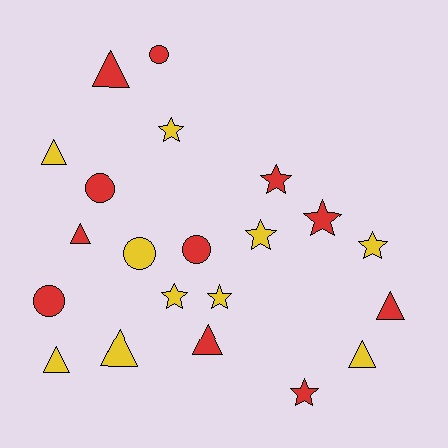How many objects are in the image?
There are 21 objects.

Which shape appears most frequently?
Star, with 8 objects.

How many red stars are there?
There are 3 red stars.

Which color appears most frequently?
Red, with 11 objects.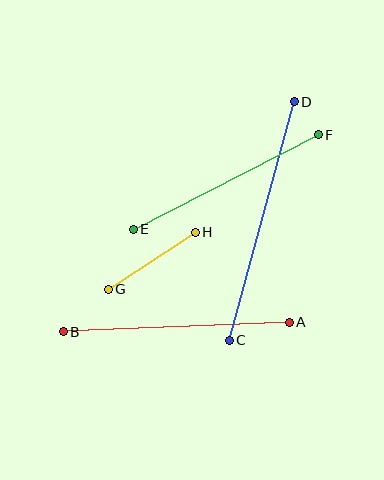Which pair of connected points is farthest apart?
Points C and D are farthest apart.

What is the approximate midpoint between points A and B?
The midpoint is at approximately (176, 327) pixels.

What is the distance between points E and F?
The distance is approximately 208 pixels.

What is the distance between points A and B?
The distance is approximately 226 pixels.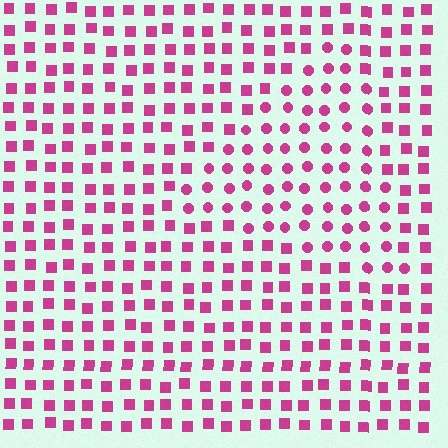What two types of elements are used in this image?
The image uses circles inside the triangle region and squares outside it.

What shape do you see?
I see a triangle.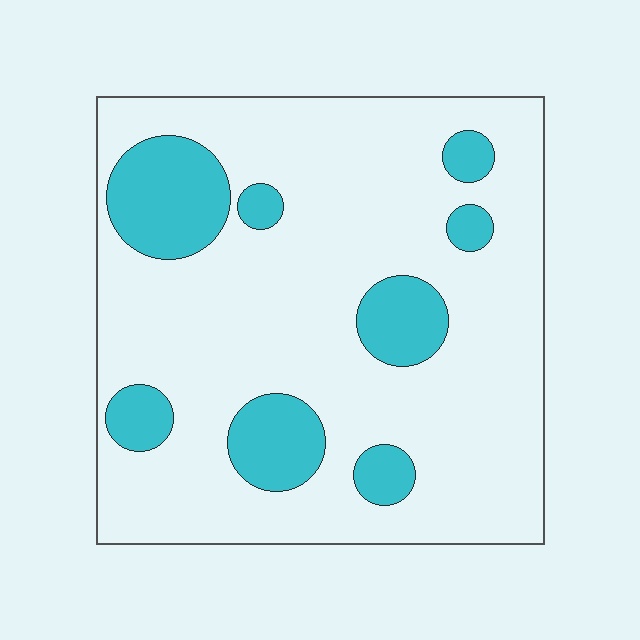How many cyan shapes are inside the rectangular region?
8.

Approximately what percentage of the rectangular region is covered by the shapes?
Approximately 20%.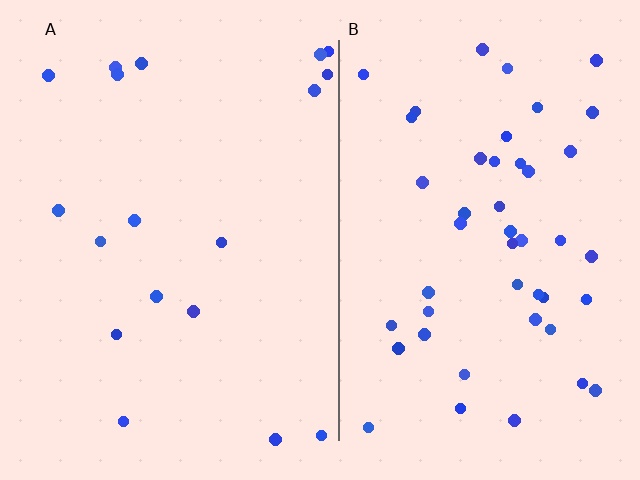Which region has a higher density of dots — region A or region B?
B (the right).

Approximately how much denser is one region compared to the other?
Approximately 2.5× — region B over region A.